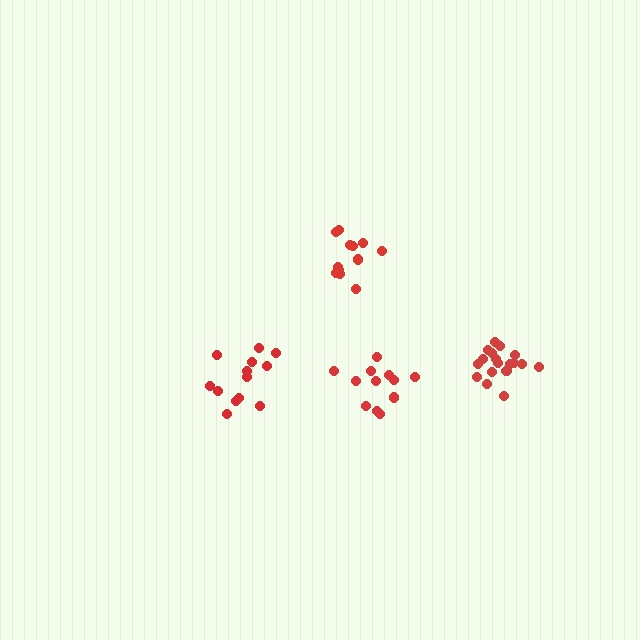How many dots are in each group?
Group 1: 12 dots, Group 2: 12 dots, Group 3: 18 dots, Group 4: 13 dots (55 total).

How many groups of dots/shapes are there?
There are 4 groups.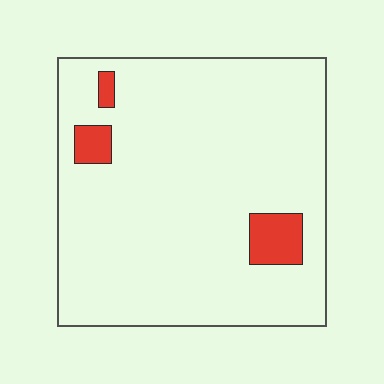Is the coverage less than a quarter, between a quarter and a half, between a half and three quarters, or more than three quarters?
Less than a quarter.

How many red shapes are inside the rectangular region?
3.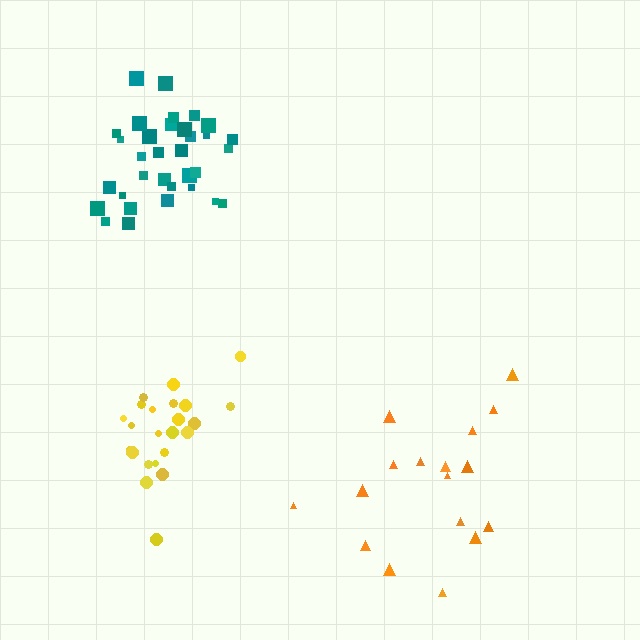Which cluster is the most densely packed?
Yellow.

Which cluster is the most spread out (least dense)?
Orange.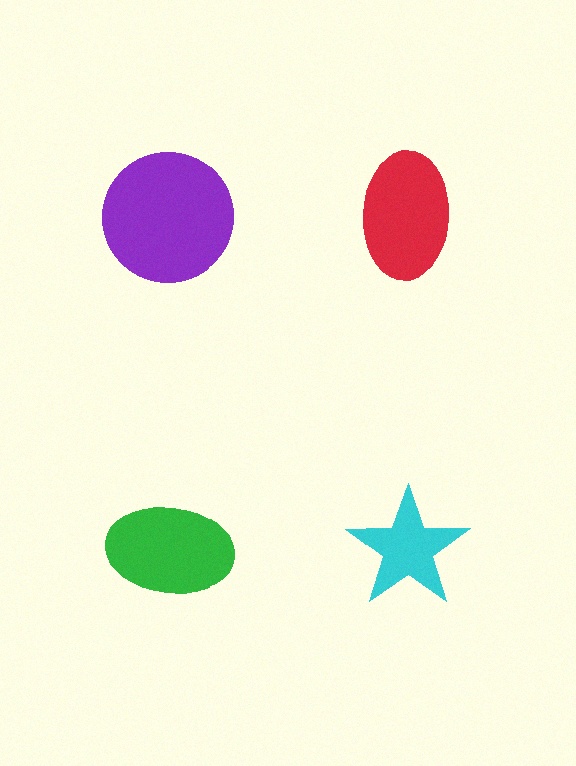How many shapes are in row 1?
2 shapes.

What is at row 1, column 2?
A red ellipse.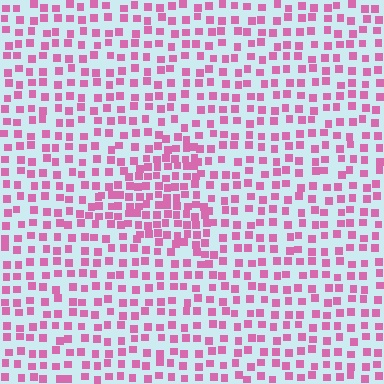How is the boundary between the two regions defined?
The boundary is defined by a change in element density (approximately 1.8x ratio). All elements are the same color, size, and shape.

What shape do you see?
I see a triangle.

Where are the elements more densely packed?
The elements are more densely packed inside the triangle boundary.